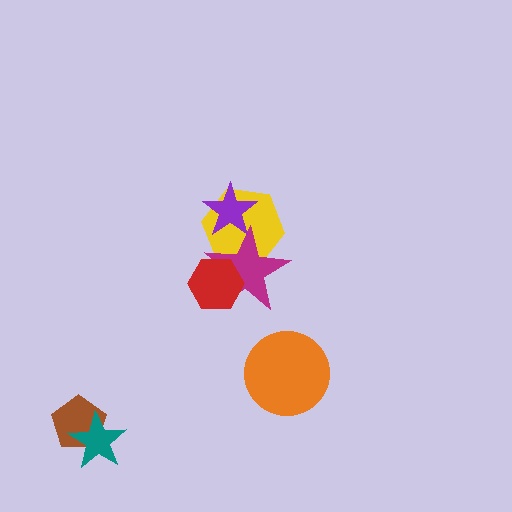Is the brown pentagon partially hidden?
Yes, it is partially covered by another shape.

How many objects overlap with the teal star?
1 object overlaps with the teal star.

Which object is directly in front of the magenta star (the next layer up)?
The purple star is directly in front of the magenta star.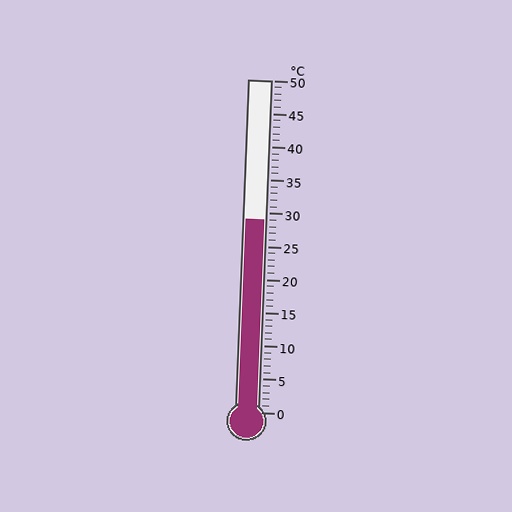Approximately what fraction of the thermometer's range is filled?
The thermometer is filled to approximately 60% of its range.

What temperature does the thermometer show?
The thermometer shows approximately 29°C.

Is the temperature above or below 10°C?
The temperature is above 10°C.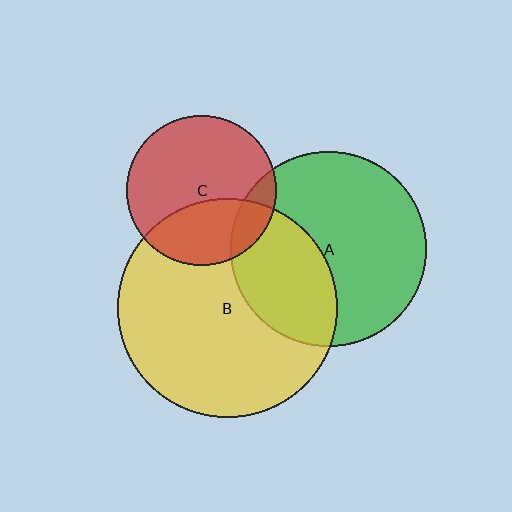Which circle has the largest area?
Circle B (yellow).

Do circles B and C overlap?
Yes.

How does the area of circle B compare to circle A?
Approximately 1.3 times.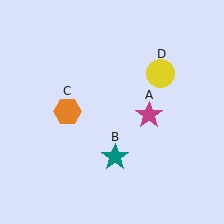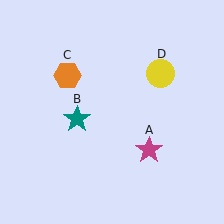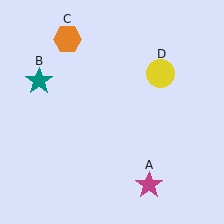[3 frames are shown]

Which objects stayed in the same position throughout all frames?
Yellow circle (object D) remained stationary.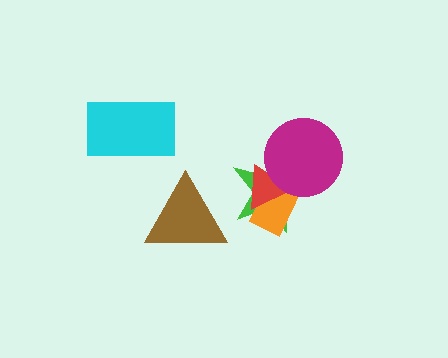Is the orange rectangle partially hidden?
Yes, it is partially covered by another shape.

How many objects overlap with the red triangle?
3 objects overlap with the red triangle.